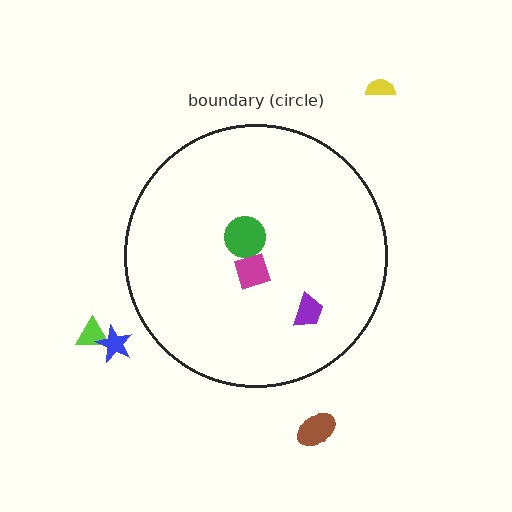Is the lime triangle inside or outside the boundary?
Outside.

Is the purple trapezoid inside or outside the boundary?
Inside.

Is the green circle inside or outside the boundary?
Inside.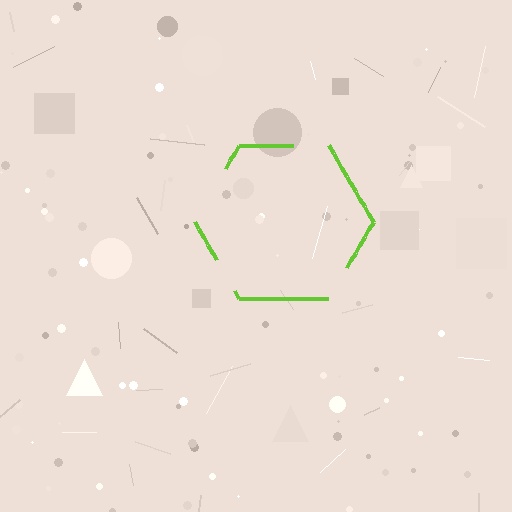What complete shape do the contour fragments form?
The contour fragments form a hexagon.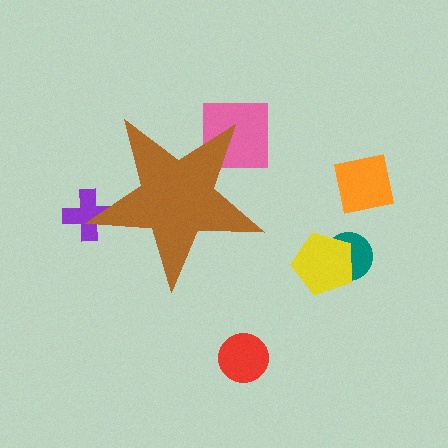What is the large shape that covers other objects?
A brown star.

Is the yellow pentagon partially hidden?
No, the yellow pentagon is fully visible.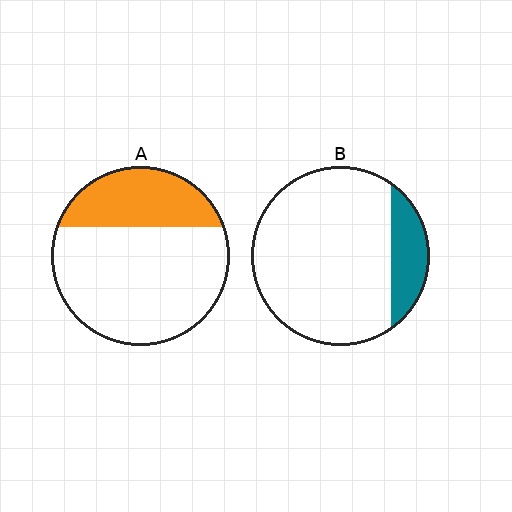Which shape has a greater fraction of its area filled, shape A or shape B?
Shape A.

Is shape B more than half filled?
No.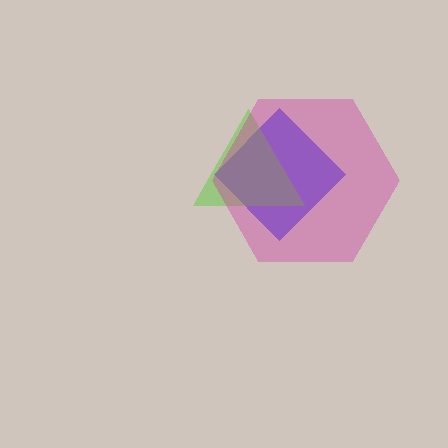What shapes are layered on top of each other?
The layered shapes are: a blue diamond, a lime triangle, a magenta hexagon.